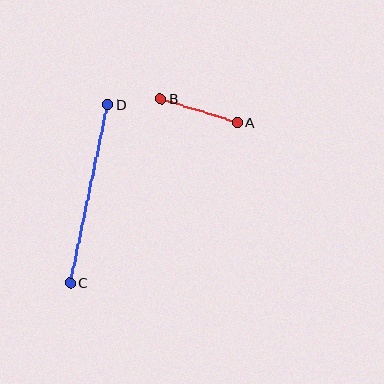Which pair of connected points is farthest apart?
Points C and D are farthest apart.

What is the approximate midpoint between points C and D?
The midpoint is at approximately (89, 194) pixels.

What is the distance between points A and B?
The distance is approximately 80 pixels.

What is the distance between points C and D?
The distance is approximately 182 pixels.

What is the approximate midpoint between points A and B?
The midpoint is at approximately (199, 110) pixels.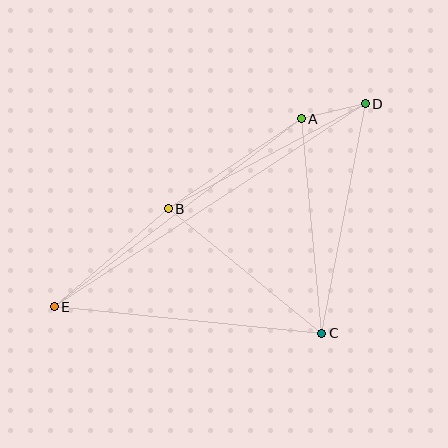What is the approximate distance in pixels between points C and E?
The distance between C and E is approximately 269 pixels.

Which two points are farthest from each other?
Points D and E are farthest from each other.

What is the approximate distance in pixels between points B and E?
The distance between B and E is approximately 151 pixels.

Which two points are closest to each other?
Points A and D are closest to each other.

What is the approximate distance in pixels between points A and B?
The distance between A and B is approximately 161 pixels.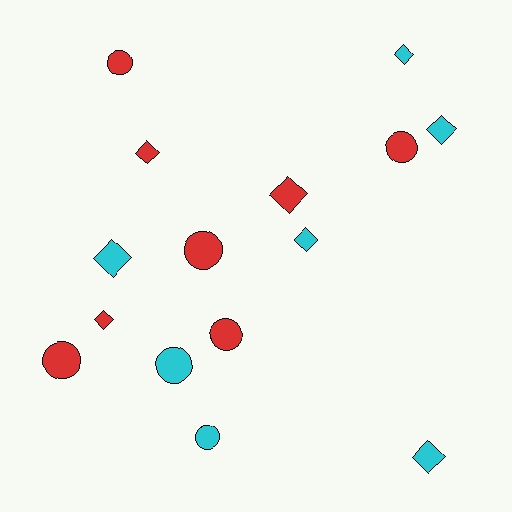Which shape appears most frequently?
Diamond, with 8 objects.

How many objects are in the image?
There are 15 objects.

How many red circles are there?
There are 5 red circles.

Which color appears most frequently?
Red, with 8 objects.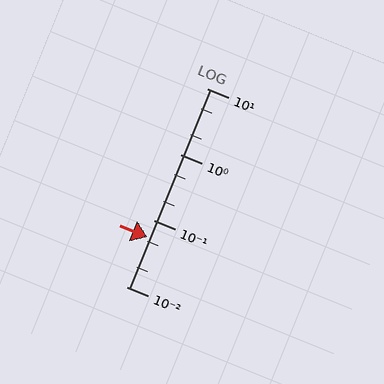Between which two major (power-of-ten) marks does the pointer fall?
The pointer is between 0.01 and 0.1.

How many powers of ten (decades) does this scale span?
The scale spans 3 decades, from 0.01 to 10.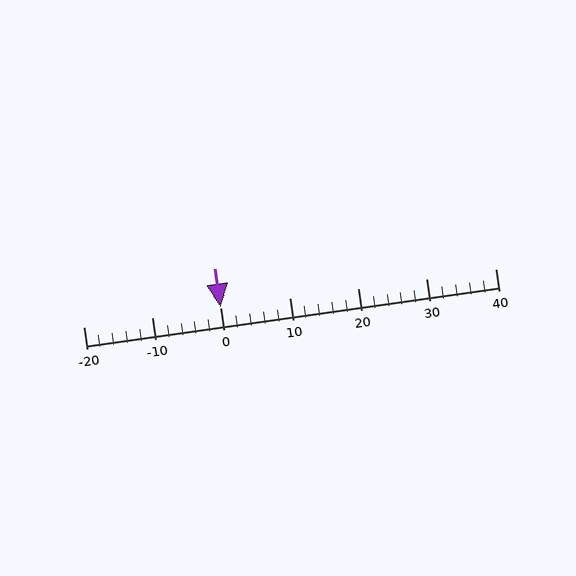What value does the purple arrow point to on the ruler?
The purple arrow points to approximately 0.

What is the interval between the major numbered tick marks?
The major tick marks are spaced 10 units apart.